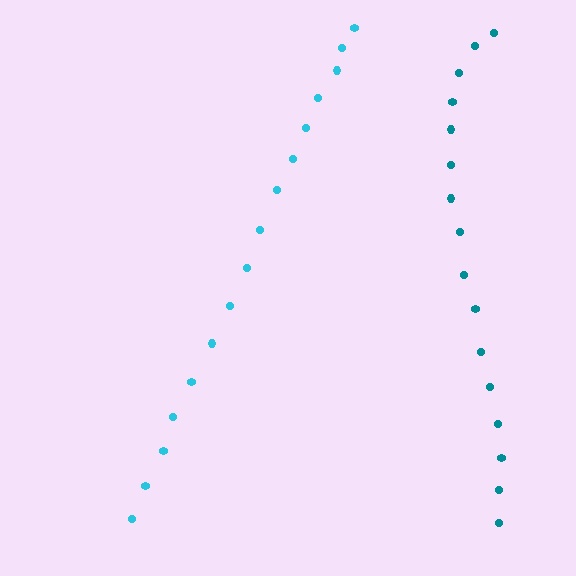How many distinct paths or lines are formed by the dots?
There are 2 distinct paths.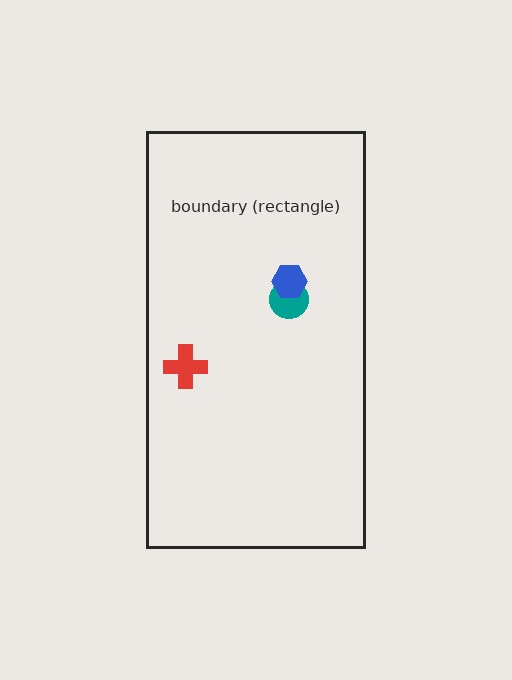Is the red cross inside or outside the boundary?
Inside.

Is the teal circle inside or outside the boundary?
Inside.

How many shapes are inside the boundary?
3 inside, 0 outside.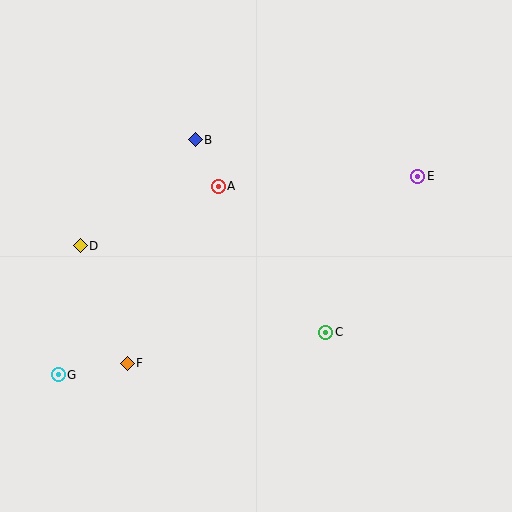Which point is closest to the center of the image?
Point A at (218, 186) is closest to the center.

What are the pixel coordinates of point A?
Point A is at (218, 186).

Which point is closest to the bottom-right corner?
Point C is closest to the bottom-right corner.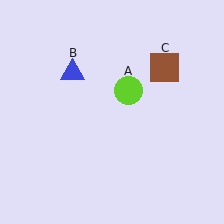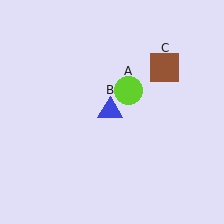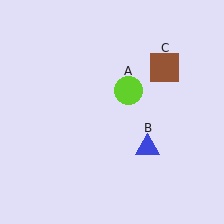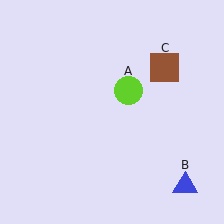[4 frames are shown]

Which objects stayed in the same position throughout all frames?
Lime circle (object A) and brown square (object C) remained stationary.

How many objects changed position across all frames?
1 object changed position: blue triangle (object B).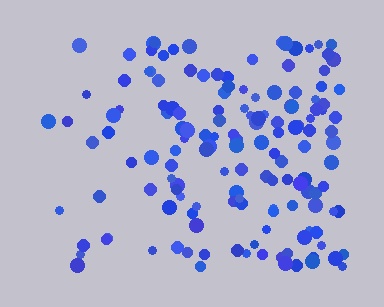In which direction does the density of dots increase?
From left to right, with the right side densest.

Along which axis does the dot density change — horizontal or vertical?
Horizontal.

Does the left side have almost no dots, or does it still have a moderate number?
Still a moderate number, just noticeably fewer than the right.